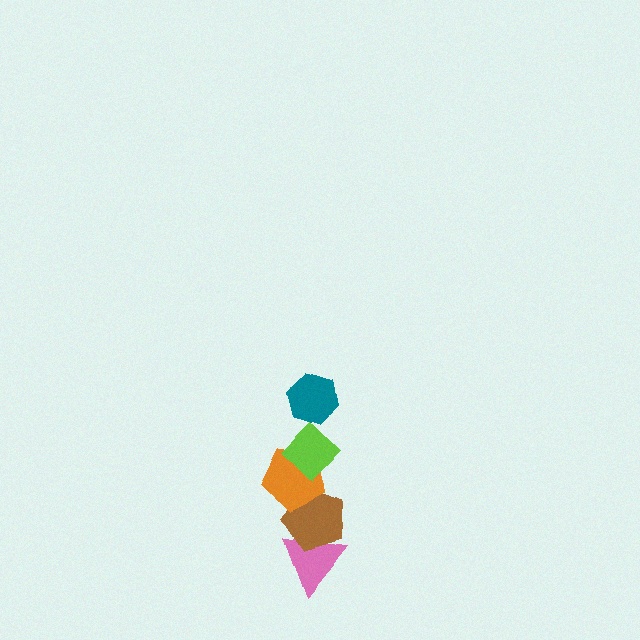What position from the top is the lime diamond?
The lime diamond is 2nd from the top.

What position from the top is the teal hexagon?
The teal hexagon is 1st from the top.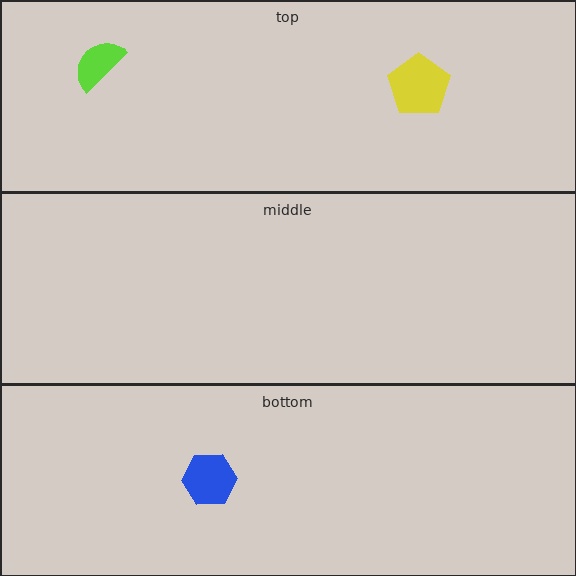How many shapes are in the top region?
2.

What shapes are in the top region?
The yellow pentagon, the lime semicircle.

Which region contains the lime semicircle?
The top region.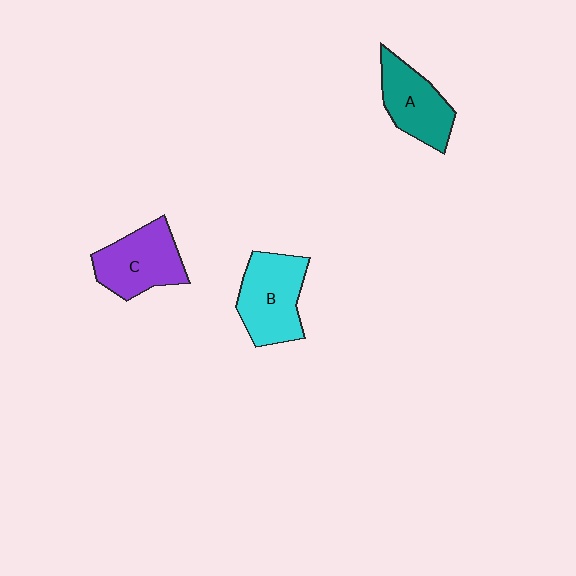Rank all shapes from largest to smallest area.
From largest to smallest: B (cyan), C (purple), A (teal).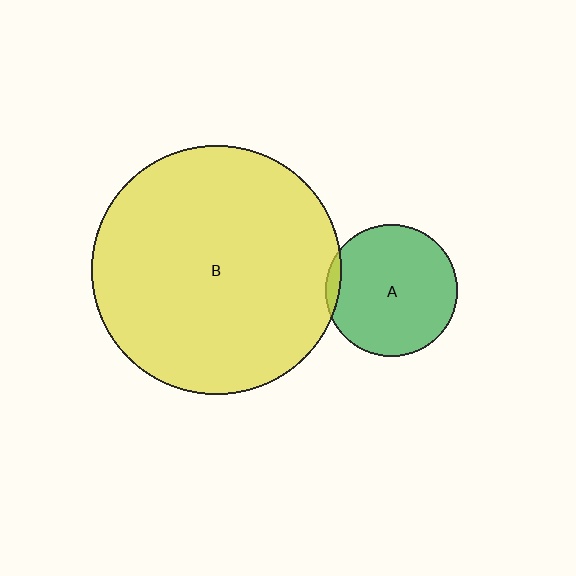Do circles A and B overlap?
Yes.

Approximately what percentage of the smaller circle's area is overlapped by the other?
Approximately 5%.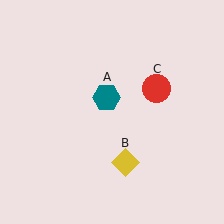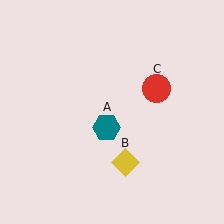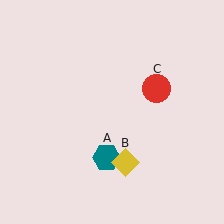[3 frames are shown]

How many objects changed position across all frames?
1 object changed position: teal hexagon (object A).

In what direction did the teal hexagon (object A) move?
The teal hexagon (object A) moved down.